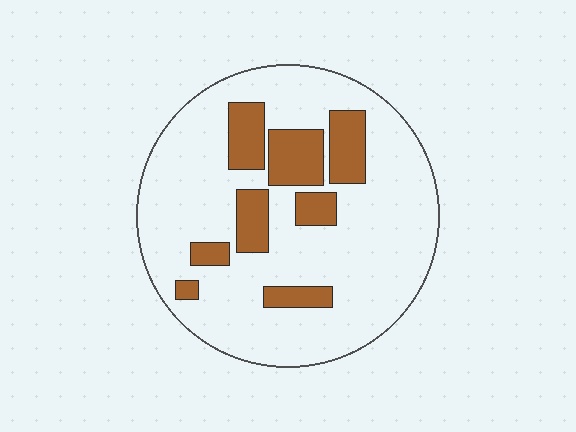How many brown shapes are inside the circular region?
8.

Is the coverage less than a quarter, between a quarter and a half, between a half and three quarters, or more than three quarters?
Less than a quarter.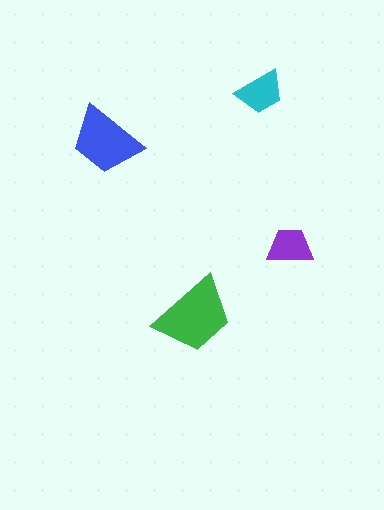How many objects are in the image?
There are 4 objects in the image.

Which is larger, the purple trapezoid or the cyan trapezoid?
The cyan one.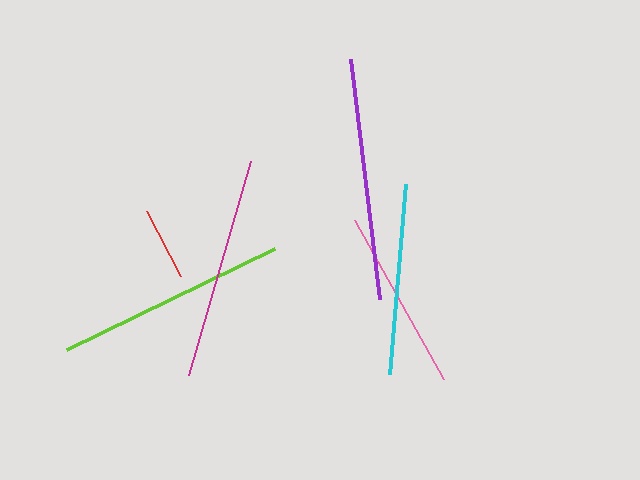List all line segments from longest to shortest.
From longest to shortest: purple, lime, magenta, cyan, pink, red.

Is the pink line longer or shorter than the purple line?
The purple line is longer than the pink line.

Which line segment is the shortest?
The red line is the shortest at approximately 74 pixels.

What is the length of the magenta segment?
The magenta segment is approximately 222 pixels long.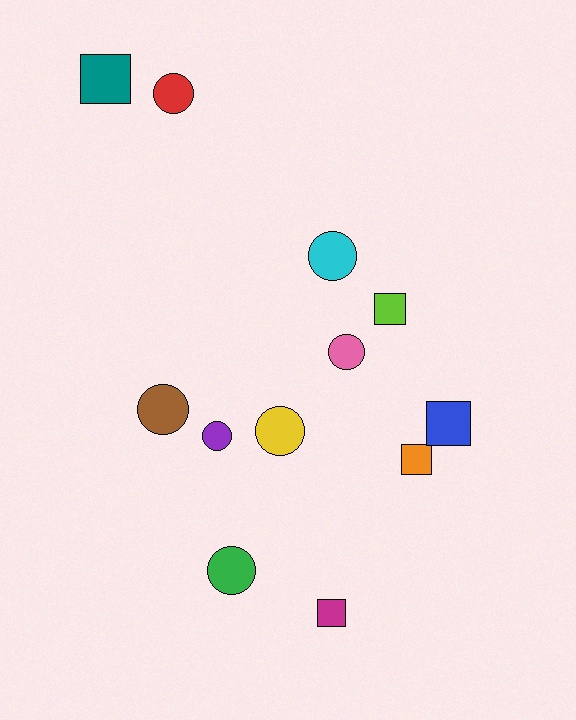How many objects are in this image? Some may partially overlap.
There are 12 objects.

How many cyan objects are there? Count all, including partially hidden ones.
There is 1 cyan object.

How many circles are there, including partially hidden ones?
There are 7 circles.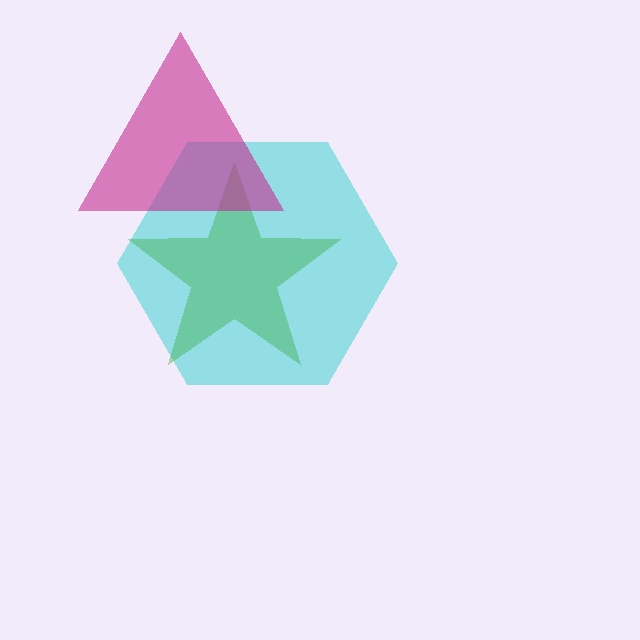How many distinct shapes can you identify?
There are 3 distinct shapes: a cyan hexagon, a green star, a magenta triangle.